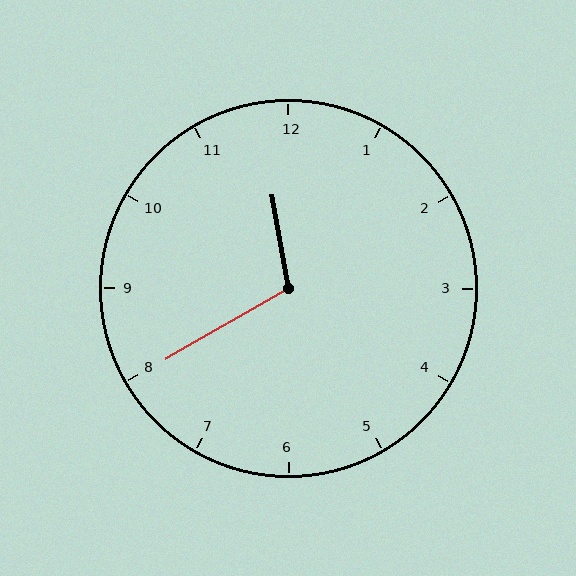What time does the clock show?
11:40.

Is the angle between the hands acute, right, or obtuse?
It is obtuse.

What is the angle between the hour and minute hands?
Approximately 110 degrees.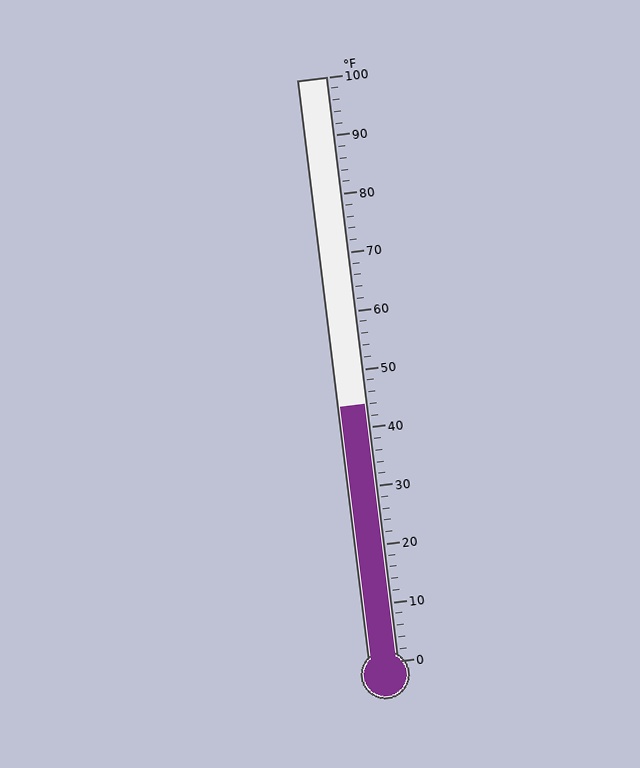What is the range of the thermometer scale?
The thermometer scale ranges from 0°F to 100°F.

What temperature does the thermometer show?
The thermometer shows approximately 44°F.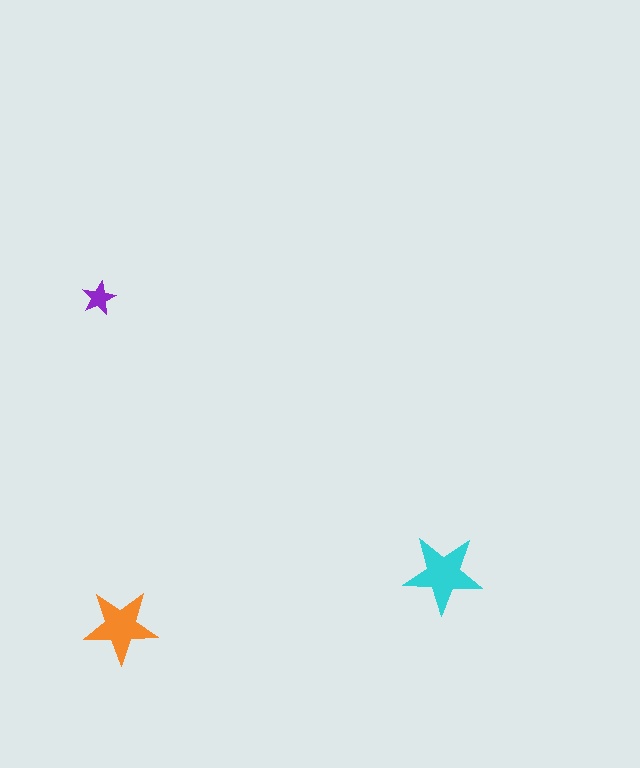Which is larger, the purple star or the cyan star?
The cyan one.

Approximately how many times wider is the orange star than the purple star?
About 2 times wider.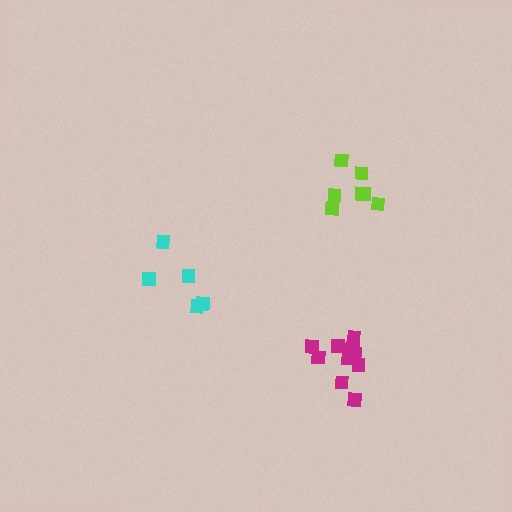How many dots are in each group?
Group 1: 6 dots, Group 2: 7 dots, Group 3: 11 dots (24 total).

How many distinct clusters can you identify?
There are 3 distinct clusters.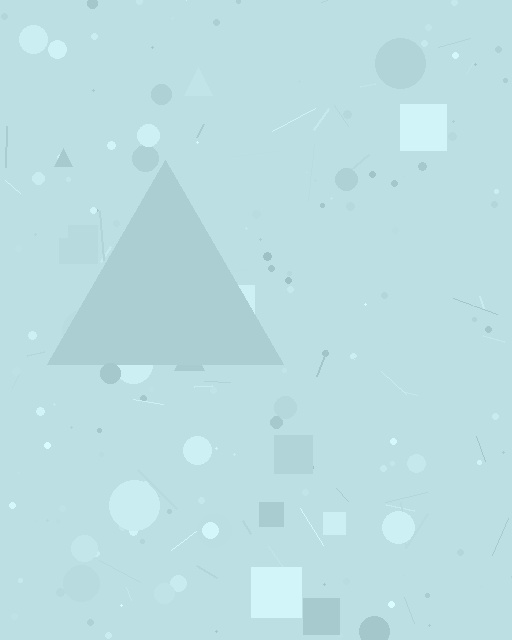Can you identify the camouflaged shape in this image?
The camouflaged shape is a triangle.